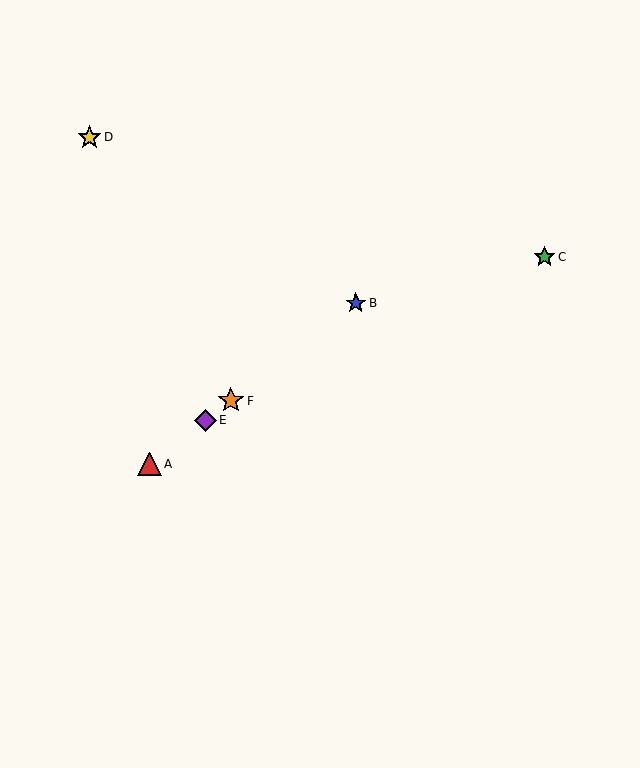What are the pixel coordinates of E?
Object E is at (205, 420).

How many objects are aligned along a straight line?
4 objects (A, B, E, F) are aligned along a straight line.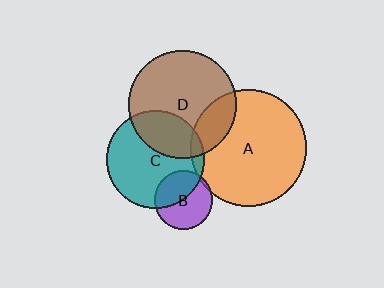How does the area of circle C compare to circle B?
Approximately 2.8 times.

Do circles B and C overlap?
Yes.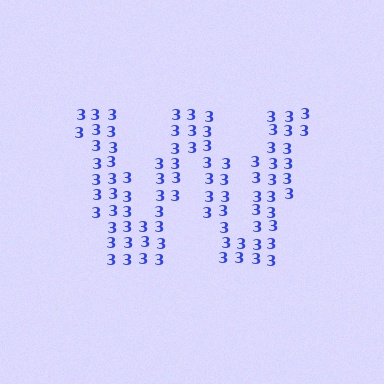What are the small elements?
The small elements are digit 3's.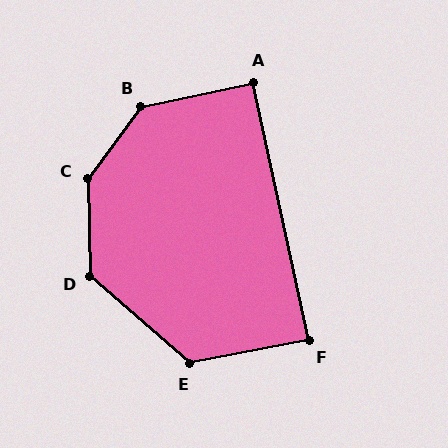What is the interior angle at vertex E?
Approximately 128 degrees (obtuse).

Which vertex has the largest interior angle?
C, at approximately 142 degrees.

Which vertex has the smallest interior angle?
F, at approximately 89 degrees.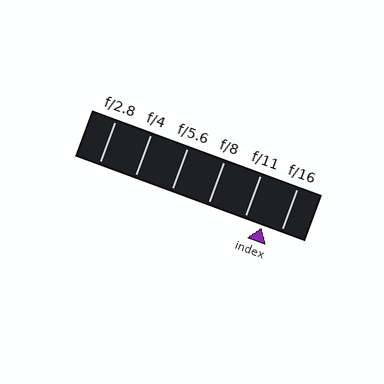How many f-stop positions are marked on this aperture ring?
There are 6 f-stop positions marked.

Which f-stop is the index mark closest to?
The index mark is closest to f/11.